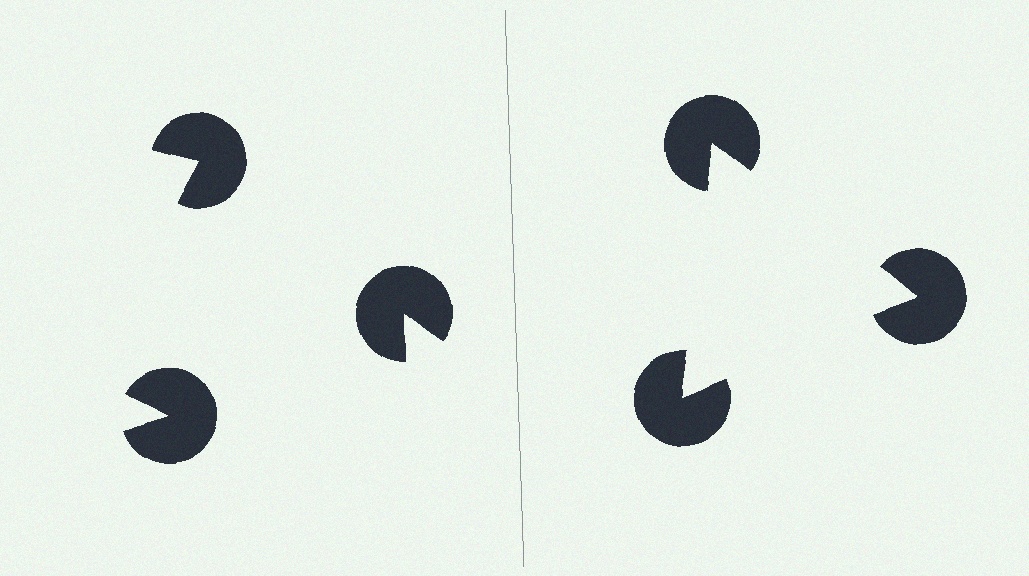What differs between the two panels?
The pac-man discs are positioned identically on both sides; only the wedge orientations differ. On the right they align to a triangle; on the left they are misaligned.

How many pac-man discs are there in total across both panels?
6 — 3 on each side.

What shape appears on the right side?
An illusory triangle.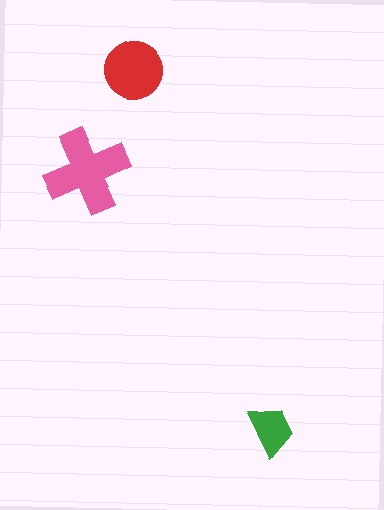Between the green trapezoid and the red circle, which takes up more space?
The red circle.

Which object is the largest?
The pink cross.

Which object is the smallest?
The green trapezoid.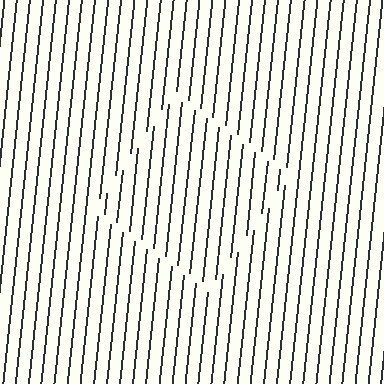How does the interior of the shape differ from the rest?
The interior of the shape contains the same grating, shifted by half a period — the contour is defined by the phase discontinuity where line-ends from the inner and outer gratings abut.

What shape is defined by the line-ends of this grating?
An illusory square. The interior of the shape contains the same grating, shifted by half a period — the contour is defined by the phase discontinuity where line-ends from the inner and outer gratings abut.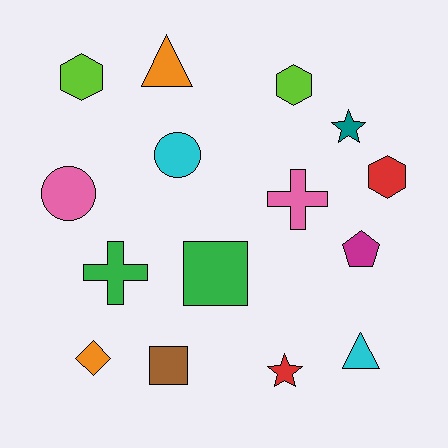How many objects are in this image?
There are 15 objects.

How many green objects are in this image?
There are 2 green objects.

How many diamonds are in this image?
There is 1 diamond.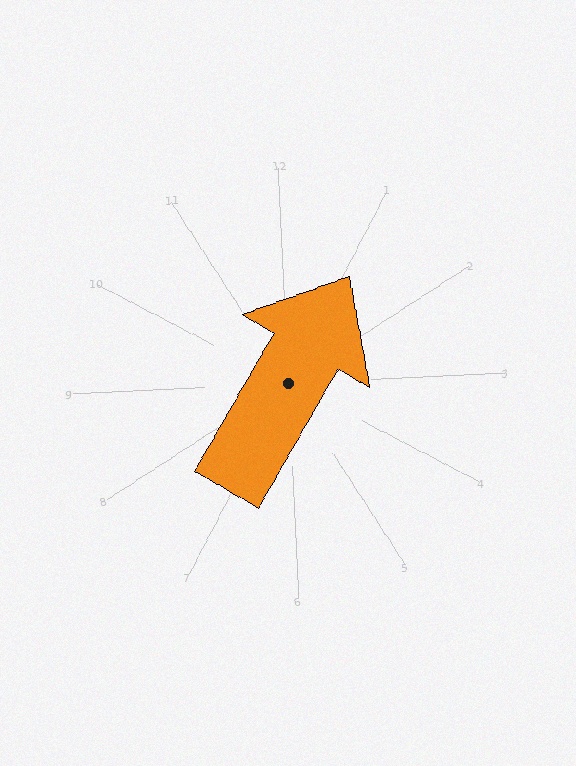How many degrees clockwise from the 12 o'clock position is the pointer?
Approximately 33 degrees.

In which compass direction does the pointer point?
Northeast.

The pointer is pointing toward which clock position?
Roughly 1 o'clock.